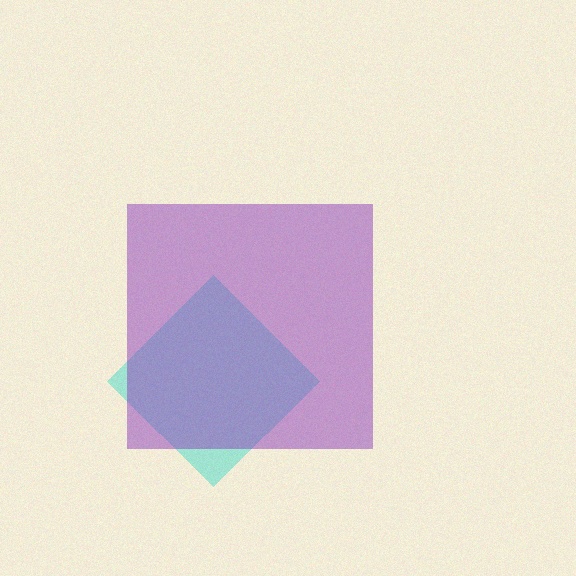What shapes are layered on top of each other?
The layered shapes are: a cyan diamond, a purple square.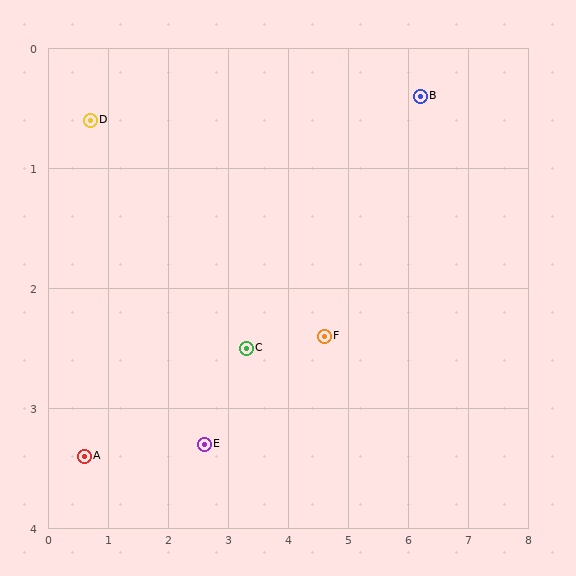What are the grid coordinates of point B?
Point B is at approximately (6.2, 0.4).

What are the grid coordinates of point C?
Point C is at approximately (3.3, 2.5).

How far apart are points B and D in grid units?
Points B and D are about 5.5 grid units apart.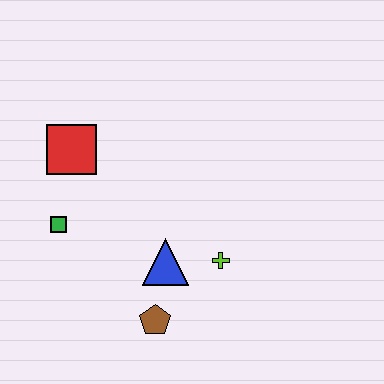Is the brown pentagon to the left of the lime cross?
Yes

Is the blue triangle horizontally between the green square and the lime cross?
Yes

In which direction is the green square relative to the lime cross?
The green square is to the left of the lime cross.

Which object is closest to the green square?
The red square is closest to the green square.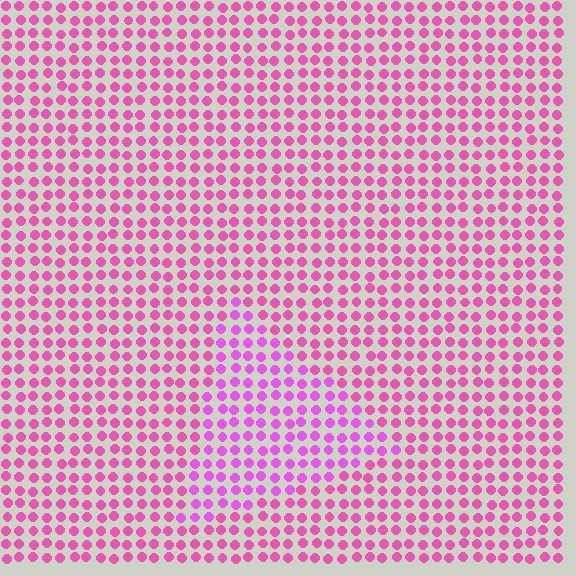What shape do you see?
I see a triangle.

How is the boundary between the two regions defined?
The boundary is defined purely by a slight shift in hue (about 22 degrees). Spacing, size, and orientation are identical on both sides.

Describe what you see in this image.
The image is filled with small pink elements in a uniform arrangement. A triangle-shaped region is visible where the elements are tinted to a slightly different hue, forming a subtle color boundary.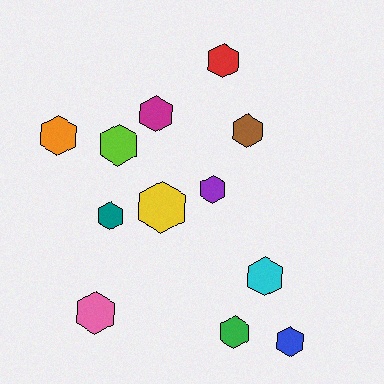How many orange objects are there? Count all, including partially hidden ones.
There is 1 orange object.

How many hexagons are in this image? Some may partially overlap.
There are 12 hexagons.